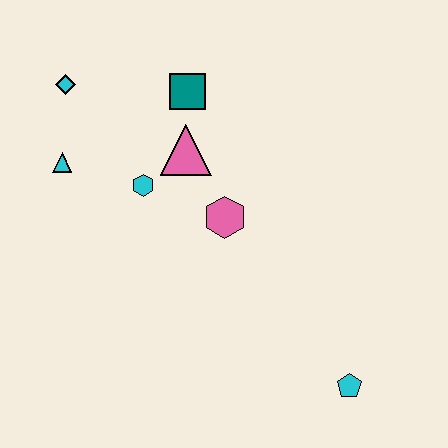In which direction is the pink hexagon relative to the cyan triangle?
The pink hexagon is to the right of the cyan triangle.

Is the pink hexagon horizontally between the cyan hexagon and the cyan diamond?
No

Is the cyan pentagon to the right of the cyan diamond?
Yes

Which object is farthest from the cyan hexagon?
The cyan pentagon is farthest from the cyan hexagon.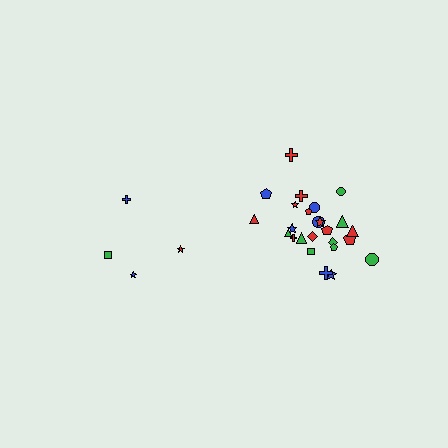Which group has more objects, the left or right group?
The right group.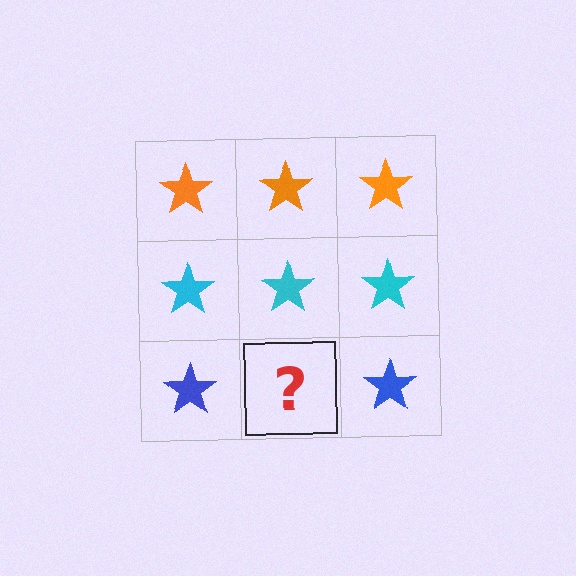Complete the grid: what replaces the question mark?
The question mark should be replaced with a blue star.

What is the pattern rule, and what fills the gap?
The rule is that each row has a consistent color. The gap should be filled with a blue star.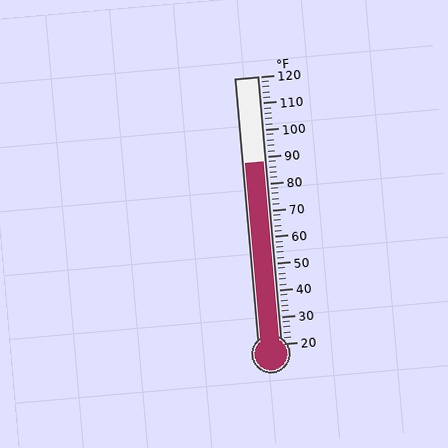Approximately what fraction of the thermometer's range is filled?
The thermometer is filled to approximately 70% of its range.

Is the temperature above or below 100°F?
The temperature is below 100°F.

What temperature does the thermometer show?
The thermometer shows approximately 88°F.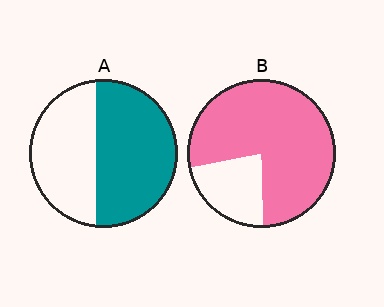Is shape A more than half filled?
Yes.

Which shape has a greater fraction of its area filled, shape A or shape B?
Shape B.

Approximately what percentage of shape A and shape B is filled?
A is approximately 55% and B is approximately 80%.